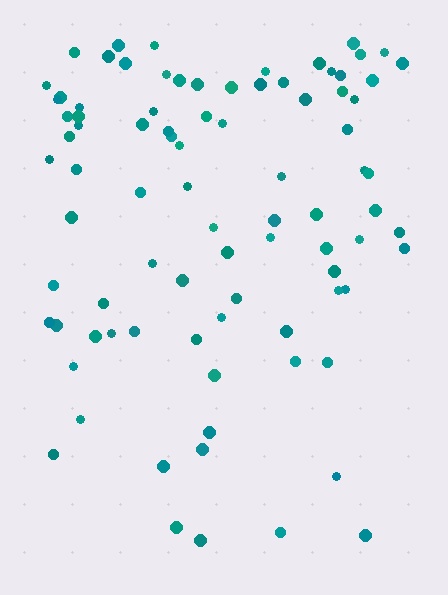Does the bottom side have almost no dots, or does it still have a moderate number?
Still a moderate number, just noticeably fewer than the top.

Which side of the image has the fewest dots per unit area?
The bottom.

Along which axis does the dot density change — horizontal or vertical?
Vertical.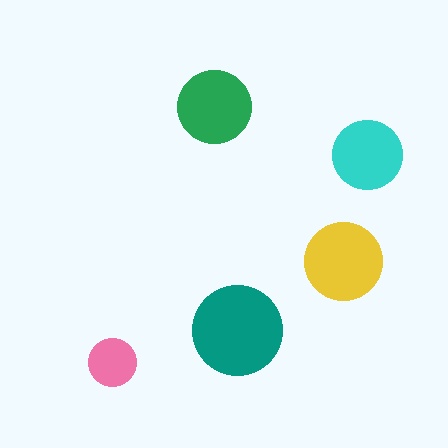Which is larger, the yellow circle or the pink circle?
The yellow one.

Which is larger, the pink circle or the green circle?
The green one.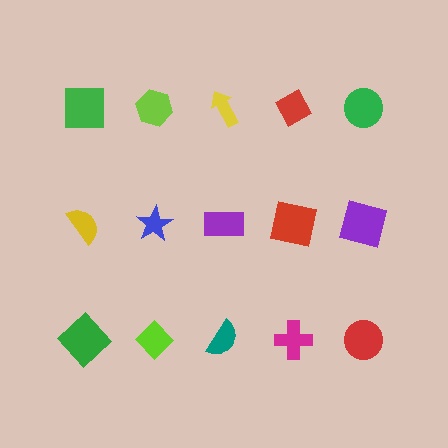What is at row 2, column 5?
A purple square.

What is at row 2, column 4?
A red square.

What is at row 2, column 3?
A purple rectangle.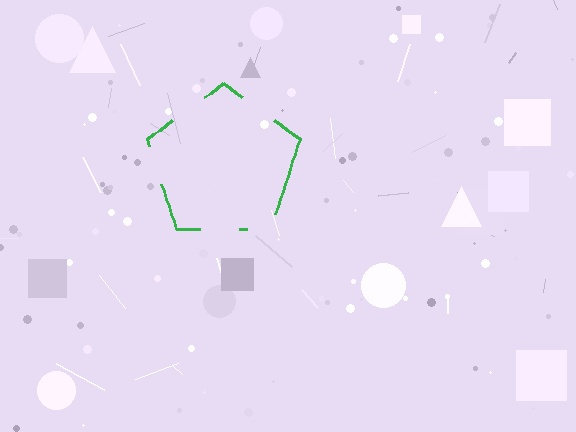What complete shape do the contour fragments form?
The contour fragments form a pentagon.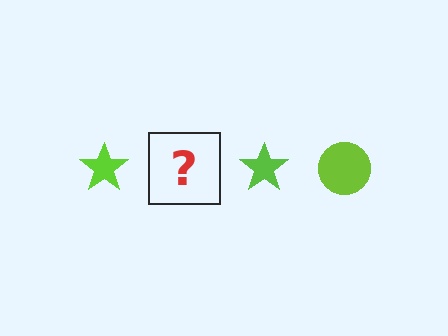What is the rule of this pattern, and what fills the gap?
The rule is that the pattern cycles through star, circle shapes in lime. The gap should be filled with a lime circle.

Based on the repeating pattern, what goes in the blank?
The blank should be a lime circle.